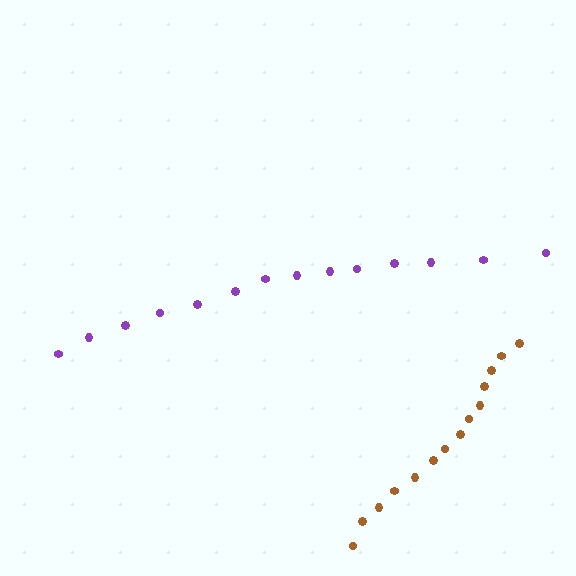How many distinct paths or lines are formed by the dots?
There are 2 distinct paths.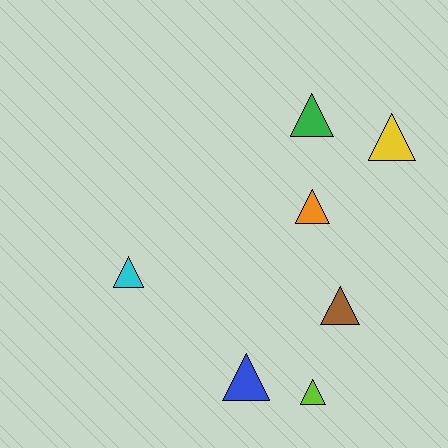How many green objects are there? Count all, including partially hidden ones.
There is 1 green object.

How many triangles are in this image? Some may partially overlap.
There are 7 triangles.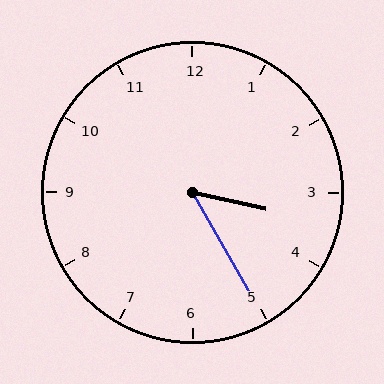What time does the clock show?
3:25.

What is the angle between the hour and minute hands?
Approximately 48 degrees.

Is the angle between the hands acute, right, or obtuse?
It is acute.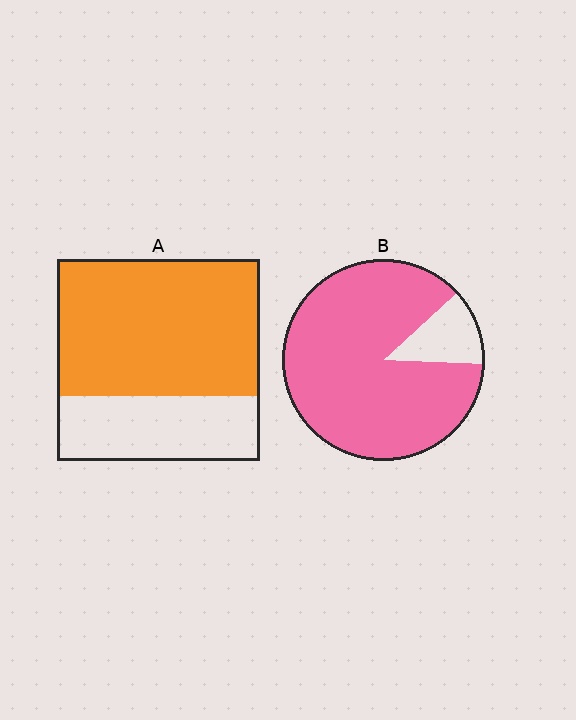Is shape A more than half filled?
Yes.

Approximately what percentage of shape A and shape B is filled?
A is approximately 70% and B is approximately 90%.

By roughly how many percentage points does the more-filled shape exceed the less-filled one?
By roughly 20 percentage points (B over A).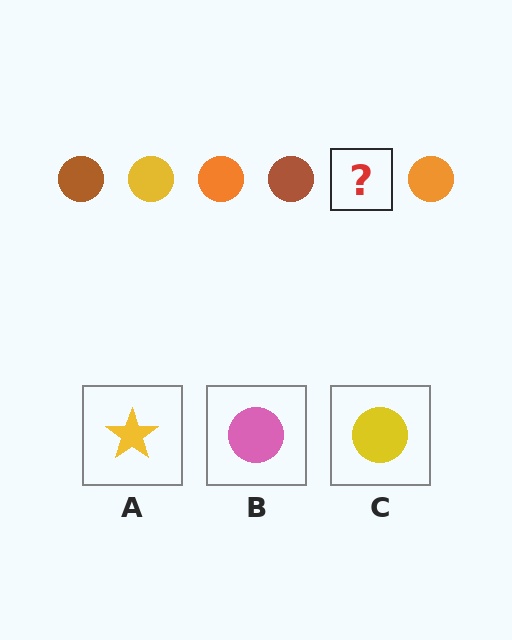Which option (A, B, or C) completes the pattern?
C.